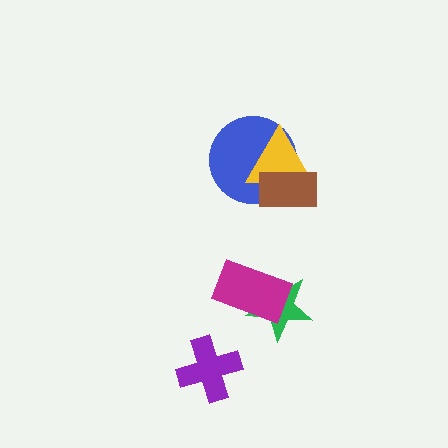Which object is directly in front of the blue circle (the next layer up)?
The yellow triangle is directly in front of the blue circle.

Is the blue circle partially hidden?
Yes, it is partially covered by another shape.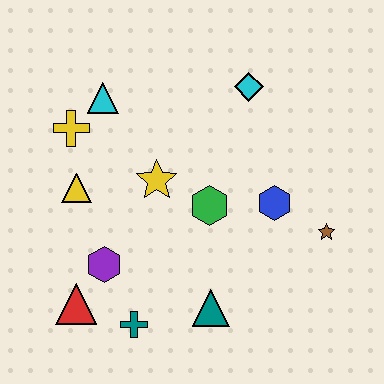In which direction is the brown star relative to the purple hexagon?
The brown star is to the right of the purple hexagon.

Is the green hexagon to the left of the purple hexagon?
No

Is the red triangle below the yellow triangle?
Yes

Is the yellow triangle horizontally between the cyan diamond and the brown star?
No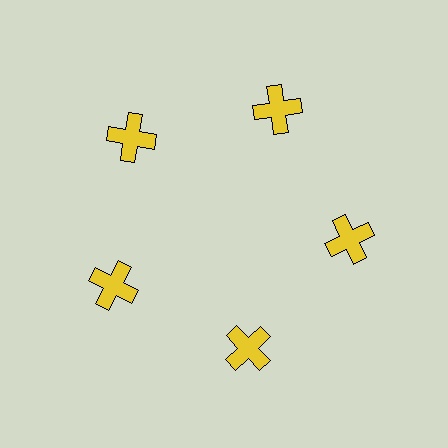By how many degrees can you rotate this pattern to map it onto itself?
The pattern maps onto itself every 72 degrees of rotation.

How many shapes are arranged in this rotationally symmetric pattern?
There are 5 shapes, arranged in 5 groups of 1.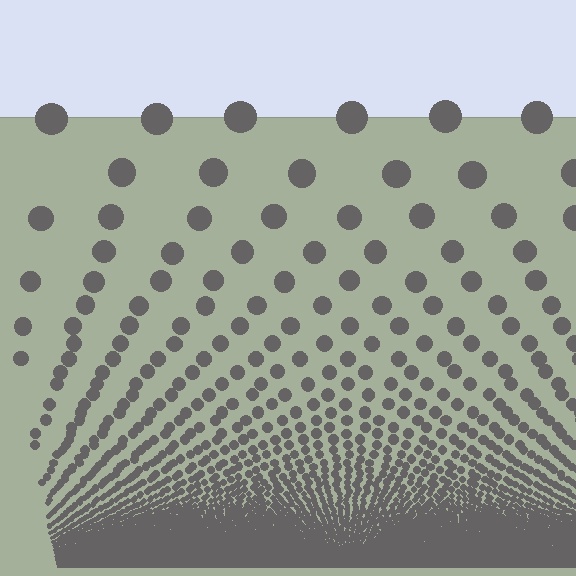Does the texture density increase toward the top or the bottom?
Density increases toward the bottom.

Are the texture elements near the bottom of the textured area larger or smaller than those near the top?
Smaller. The gradient is inverted — elements near the bottom are smaller and denser.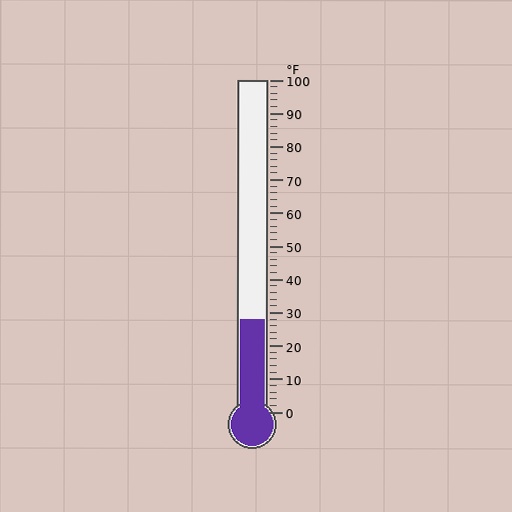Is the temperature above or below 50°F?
The temperature is below 50°F.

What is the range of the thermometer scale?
The thermometer scale ranges from 0°F to 100°F.